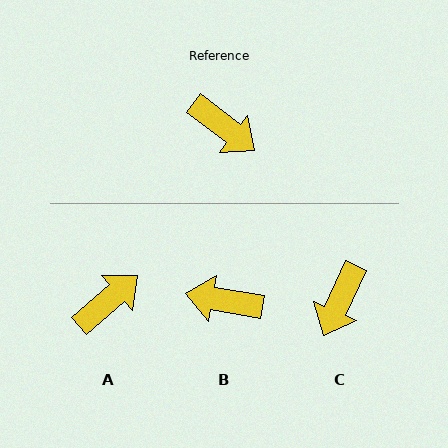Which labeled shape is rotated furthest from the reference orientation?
B, about 153 degrees away.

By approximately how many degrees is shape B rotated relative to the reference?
Approximately 153 degrees clockwise.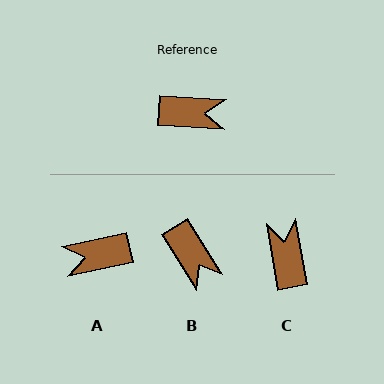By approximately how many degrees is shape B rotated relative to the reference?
Approximately 55 degrees clockwise.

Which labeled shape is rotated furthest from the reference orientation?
A, about 165 degrees away.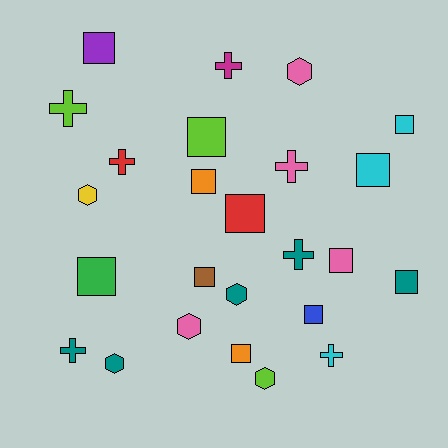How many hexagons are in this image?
There are 6 hexagons.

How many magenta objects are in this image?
There is 1 magenta object.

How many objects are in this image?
There are 25 objects.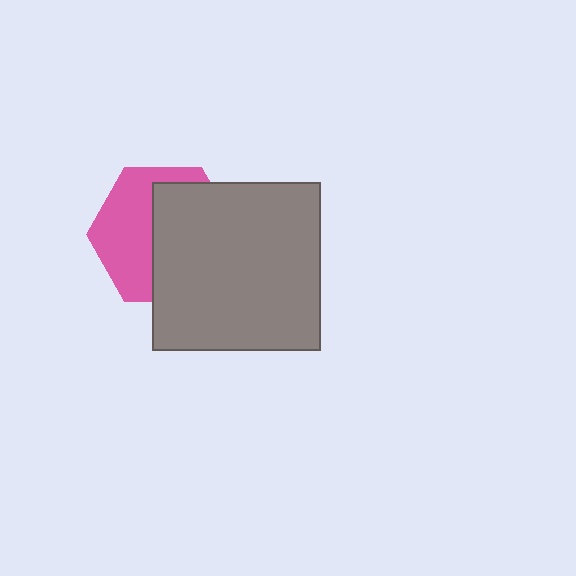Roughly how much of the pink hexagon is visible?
A small part of it is visible (roughly 45%).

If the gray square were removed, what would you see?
You would see the complete pink hexagon.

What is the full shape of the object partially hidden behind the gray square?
The partially hidden object is a pink hexagon.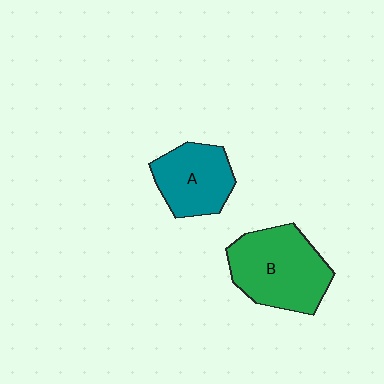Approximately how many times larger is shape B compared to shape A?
Approximately 1.4 times.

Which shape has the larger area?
Shape B (green).